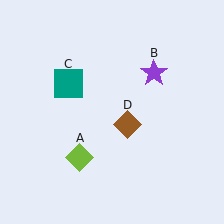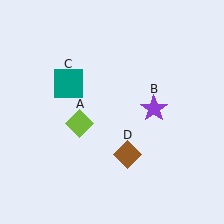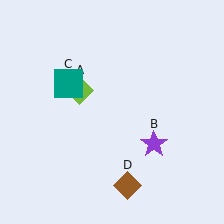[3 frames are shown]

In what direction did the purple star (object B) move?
The purple star (object B) moved down.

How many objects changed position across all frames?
3 objects changed position: lime diamond (object A), purple star (object B), brown diamond (object D).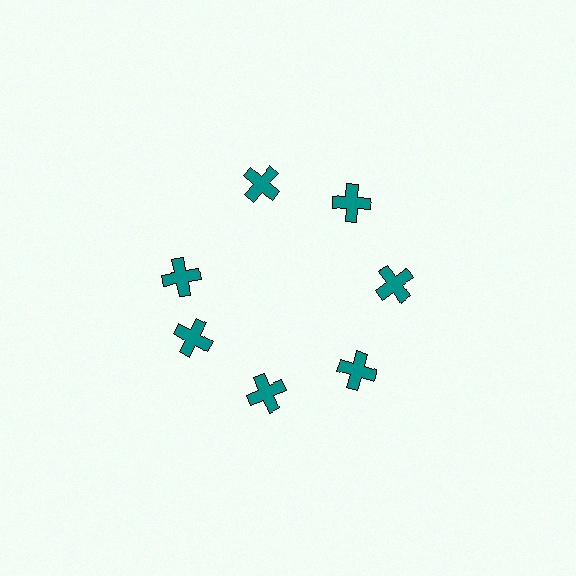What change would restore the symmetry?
The symmetry would be restored by rotating it back into even spacing with its neighbors so that all 7 crosses sit at equal angles and equal distance from the center.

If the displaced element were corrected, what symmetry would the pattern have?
It would have 7-fold rotational symmetry — the pattern would map onto itself every 51 degrees.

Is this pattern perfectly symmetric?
No. The 7 teal crosses are arranged in a ring, but one element near the 10 o'clock position is rotated out of alignment along the ring, breaking the 7-fold rotational symmetry.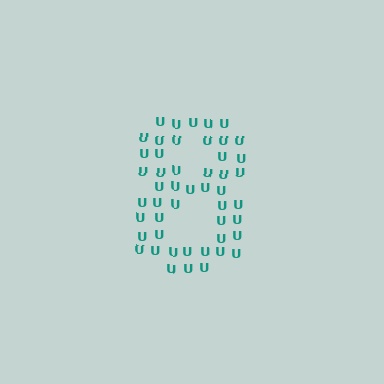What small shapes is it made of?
It is made of small letter U's.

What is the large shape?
The large shape is the digit 8.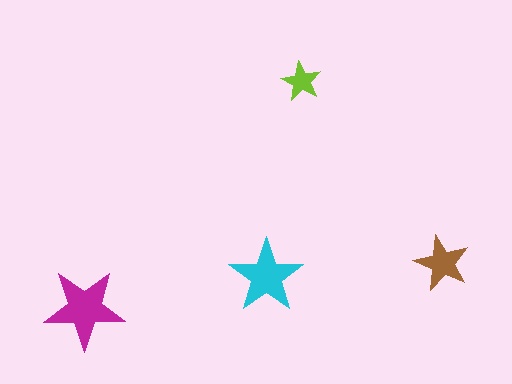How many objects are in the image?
There are 4 objects in the image.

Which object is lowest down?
The magenta star is bottommost.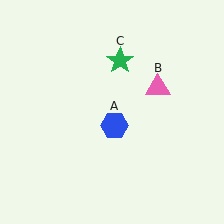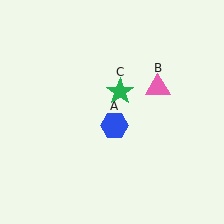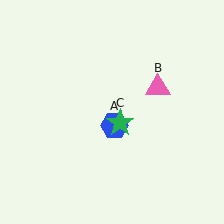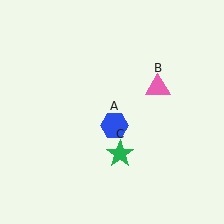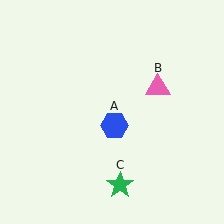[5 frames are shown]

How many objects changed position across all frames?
1 object changed position: green star (object C).